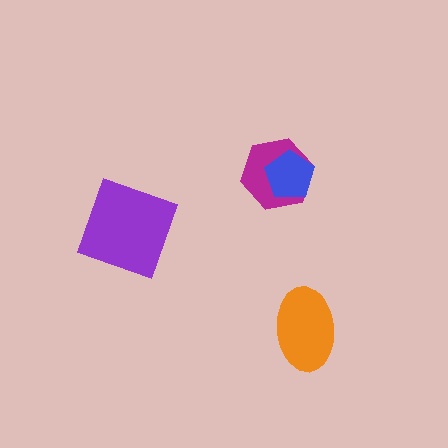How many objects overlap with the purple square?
0 objects overlap with the purple square.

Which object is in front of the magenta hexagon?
The blue pentagon is in front of the magenta hexagon.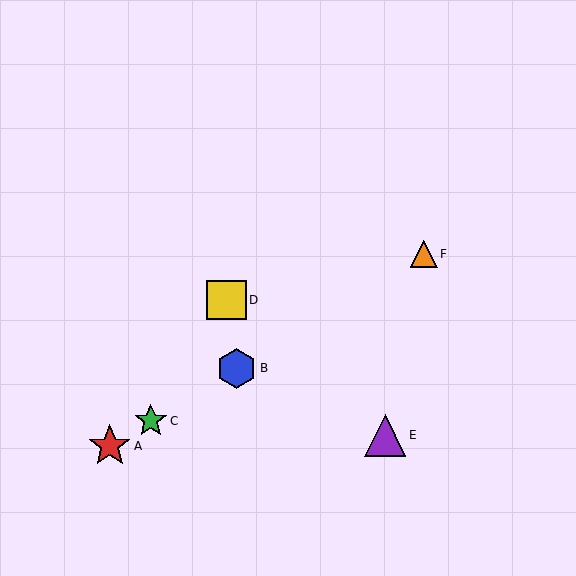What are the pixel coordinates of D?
Object D is at (226, 300).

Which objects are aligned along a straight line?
Objects A, B, C, F are aligned along a straight line.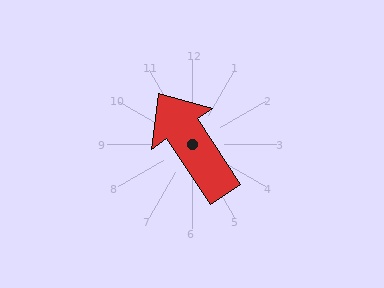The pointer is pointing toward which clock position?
Roughly 11 o'clock.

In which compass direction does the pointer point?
Northwest.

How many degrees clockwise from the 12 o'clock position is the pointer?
Approximately 326 degrees.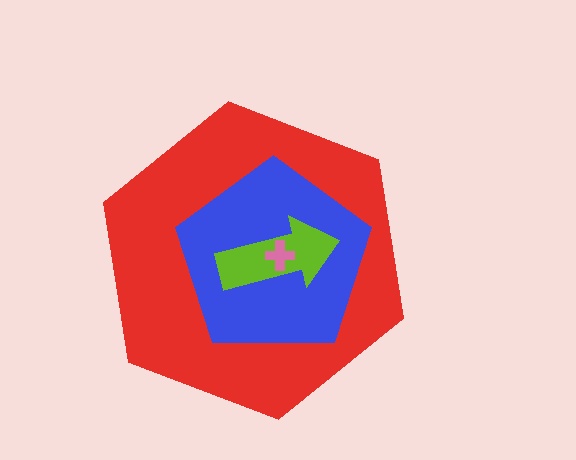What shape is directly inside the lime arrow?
The pink cross.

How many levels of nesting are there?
4.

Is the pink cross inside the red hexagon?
Yes.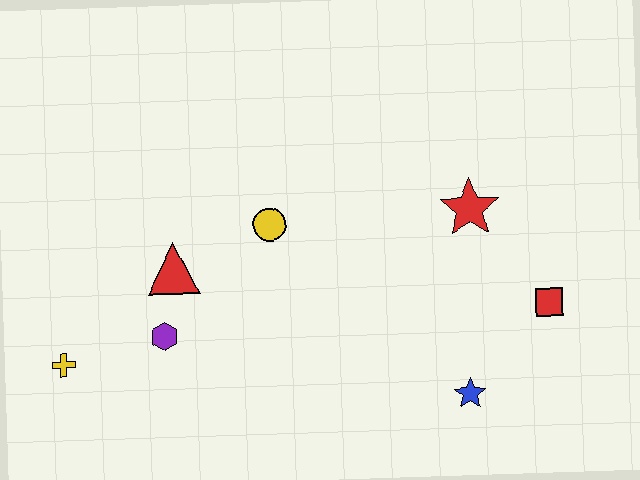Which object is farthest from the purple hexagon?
The red square is farthest from the purple hexagon.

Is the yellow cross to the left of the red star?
Yes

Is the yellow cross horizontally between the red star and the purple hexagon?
No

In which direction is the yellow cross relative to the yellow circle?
The yellow cross is to the left of the yellow circle.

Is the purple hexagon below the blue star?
No